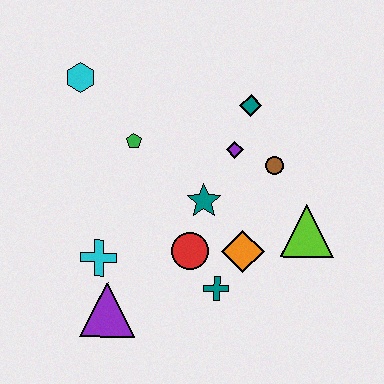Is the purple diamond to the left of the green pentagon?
No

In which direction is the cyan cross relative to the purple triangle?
The cyan cross is above the purple triangle.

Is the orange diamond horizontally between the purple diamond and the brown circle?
Yes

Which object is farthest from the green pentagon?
The lime triangle is farthest from the green pentagon.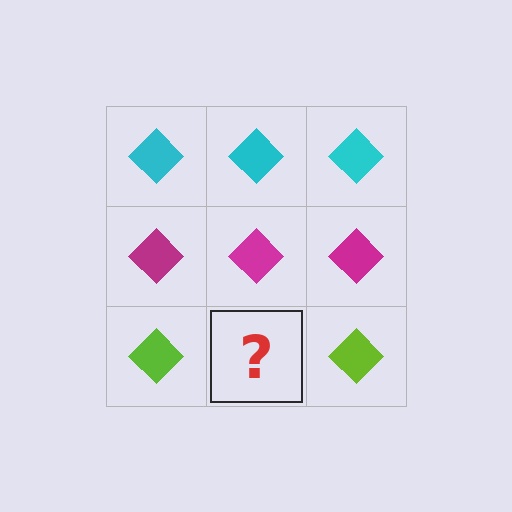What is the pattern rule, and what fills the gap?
The rule is that each row has a consistent color. The gap should be filled with a lime diamond.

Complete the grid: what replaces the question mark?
The question mark should be replaced with a lime diamond.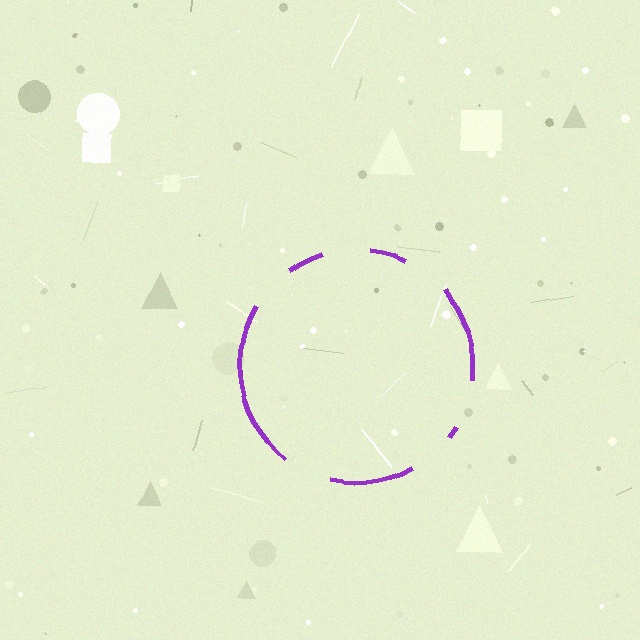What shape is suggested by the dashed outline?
The dashed outline suggests a circle.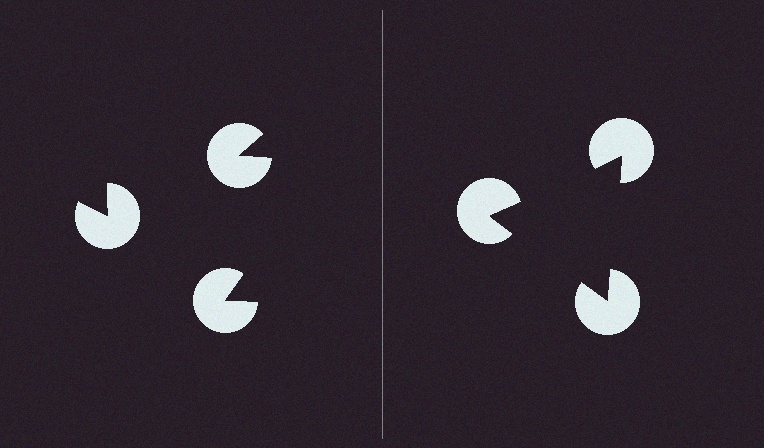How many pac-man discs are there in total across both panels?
6 — 3 on each side.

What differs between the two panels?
The pac-man discs are positioned identically on both sides; only the wedge orientations differ. On the right they align to a triangle; on the left they are misaligned.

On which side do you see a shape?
An illusory triangle appears on the right side. On the left side the wedge cuts are rotated, so no coherent shape forms.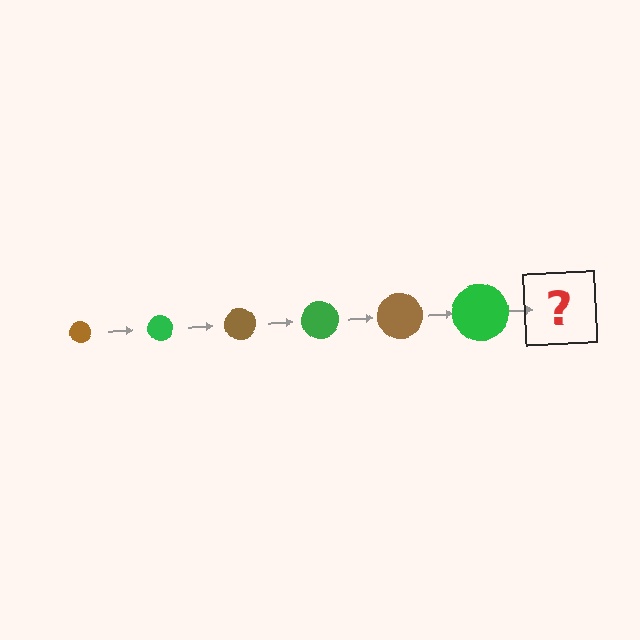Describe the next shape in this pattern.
It should be a brown circle, larger than the previous one.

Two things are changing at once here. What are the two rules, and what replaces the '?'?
The two rules are that the circle grows larger each step and the color cycles through brown and green. The '?' should be a brown circle, larger than the previous one.